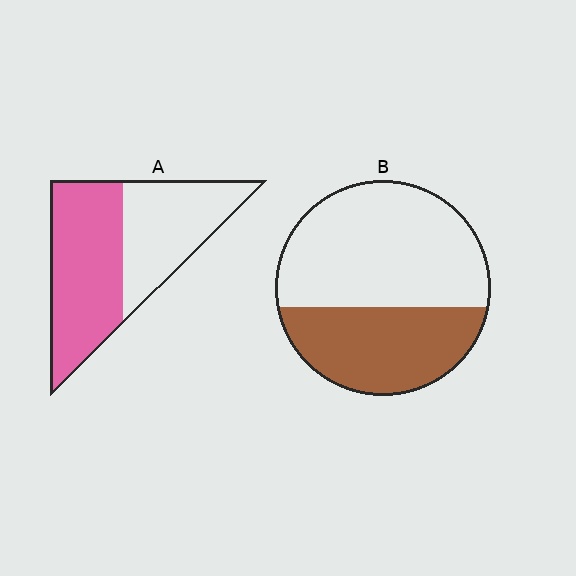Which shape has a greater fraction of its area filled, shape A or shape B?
Shape A.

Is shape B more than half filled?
No.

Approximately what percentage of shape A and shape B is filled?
A is approximately 55% and B is approximately 40%.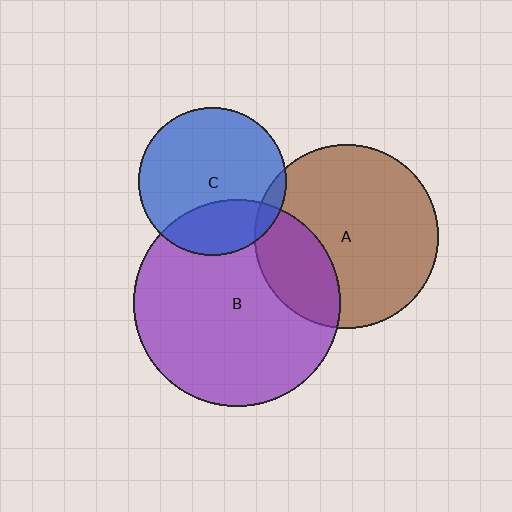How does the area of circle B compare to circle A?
Approximately 1.3 times.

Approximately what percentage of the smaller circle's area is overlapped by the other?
Approximately 25%.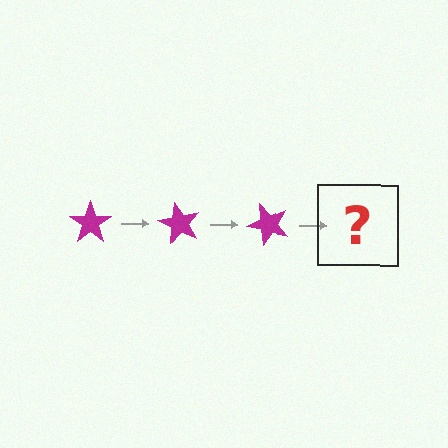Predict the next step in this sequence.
The next step is a magenta star rotated 180 degrees.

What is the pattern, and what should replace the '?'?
The pattern is that the star rotates 60 degrees each step. The '?' should be a magenta star rotated 180 degrees.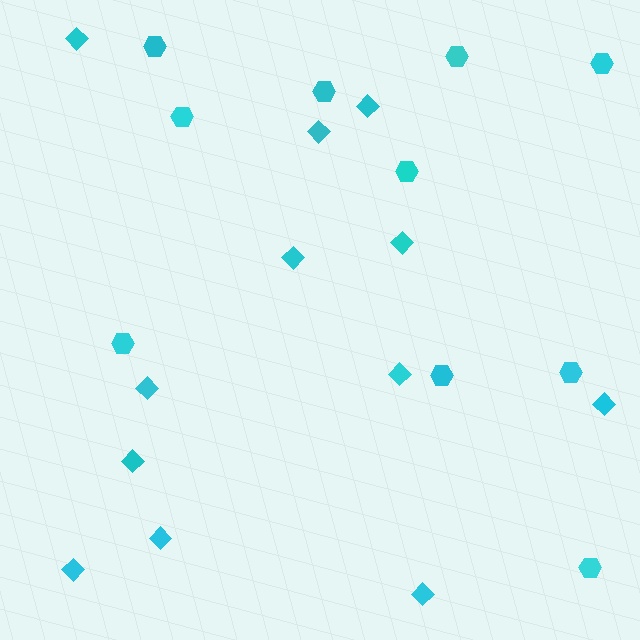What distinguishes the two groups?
There are 2 groups: one group of hexagons (10) and one group of diamonds (12).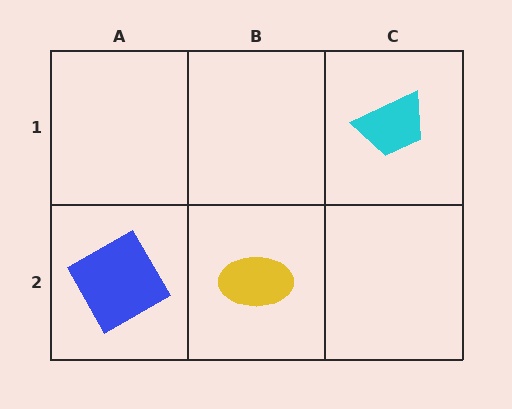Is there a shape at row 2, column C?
No, that cell is empty.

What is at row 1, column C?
A cyan trapezoid.